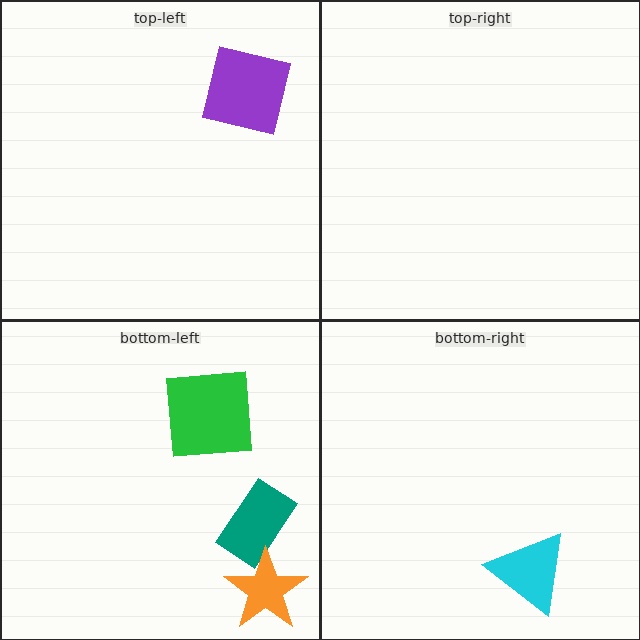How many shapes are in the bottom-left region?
3.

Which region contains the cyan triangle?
The bottom-right region.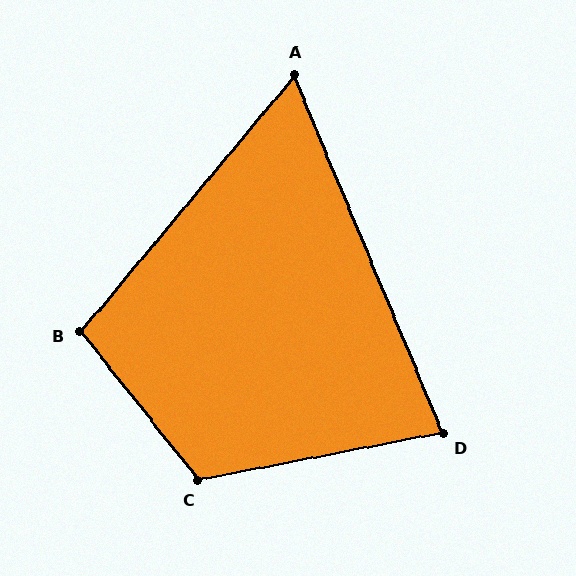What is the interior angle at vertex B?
Approximately 102 degrees (obtuse).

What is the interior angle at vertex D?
Approximately 78 degrees (acute).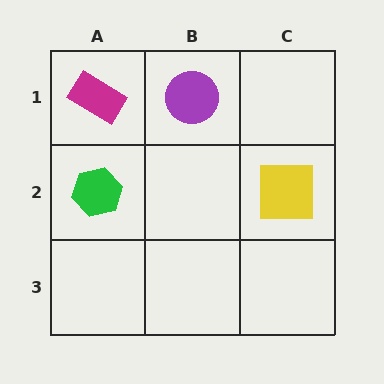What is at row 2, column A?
A green hexagon.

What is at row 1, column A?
A magenta rectangle.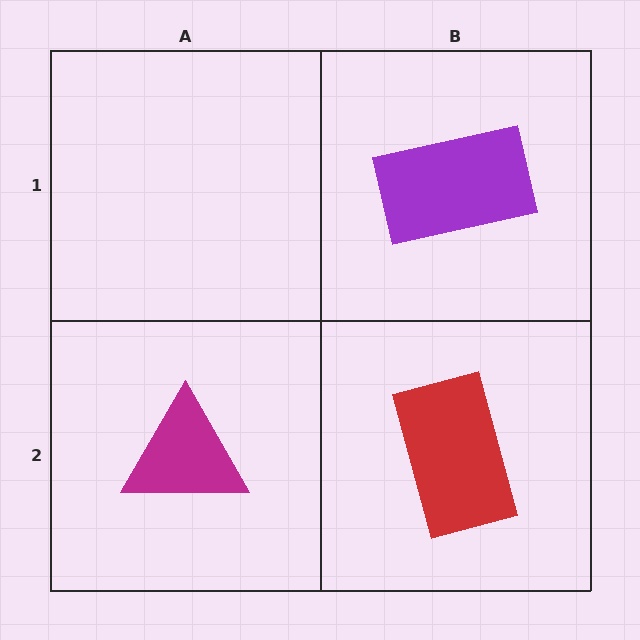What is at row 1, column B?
A purple rectangle.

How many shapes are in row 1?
1 shape.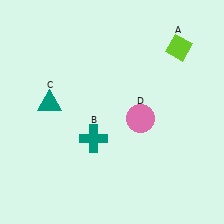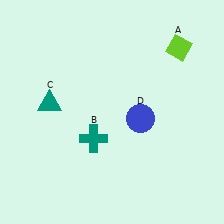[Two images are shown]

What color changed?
The circle (D) changed from pink in Image 1 to blue in Image 2.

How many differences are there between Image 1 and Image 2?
There is 1 difference between the two images.